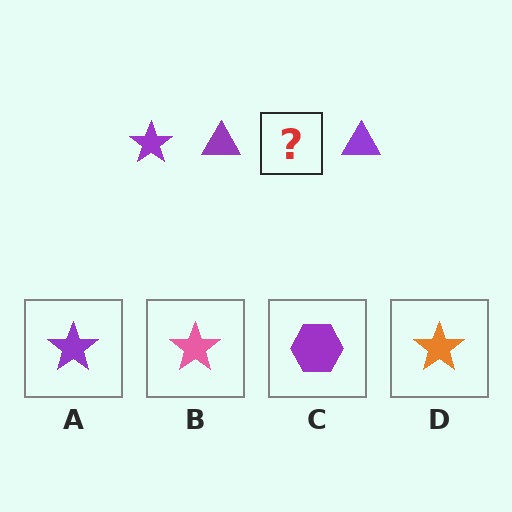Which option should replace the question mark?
Option A.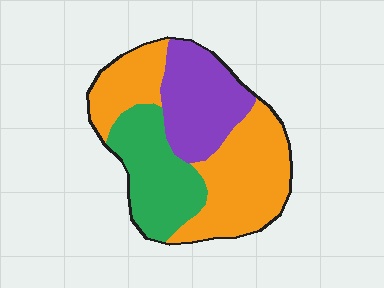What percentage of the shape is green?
Green takes up about one quarter (1/4) of the shape.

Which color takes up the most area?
Orange, at roughly 45%.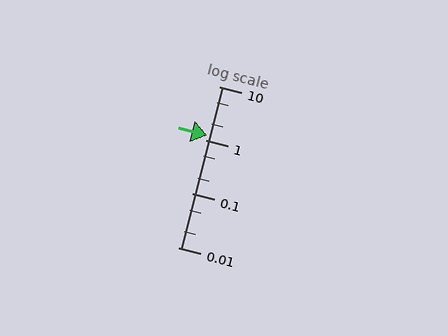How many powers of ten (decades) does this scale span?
The scale spans 3 decades, from 0.01 to 10.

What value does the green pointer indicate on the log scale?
The pointer indicates approximately 1.2.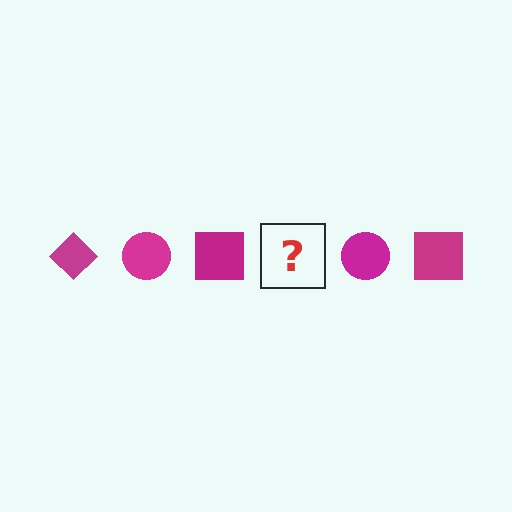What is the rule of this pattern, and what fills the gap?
The rule is that the pattern cycles through diamond, circle, square shapes in magenta. The gap should be filled with a magenta diamond.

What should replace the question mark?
The question mark should be replaced with a magenta diamond.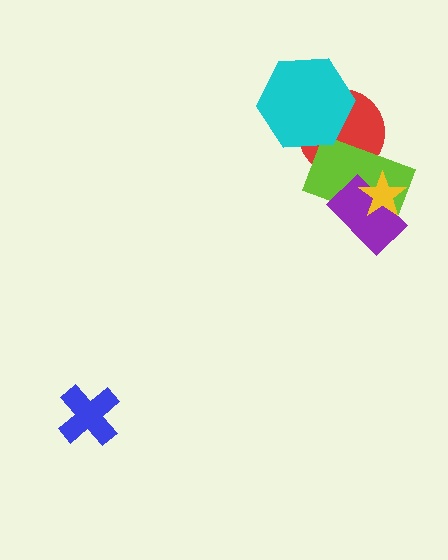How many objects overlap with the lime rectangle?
3 objects overlap with the lime rectangle.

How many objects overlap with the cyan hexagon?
1 object overlaps with the cyan hexagon.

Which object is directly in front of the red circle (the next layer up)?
The lime rectangle is directly in front of the red circle.